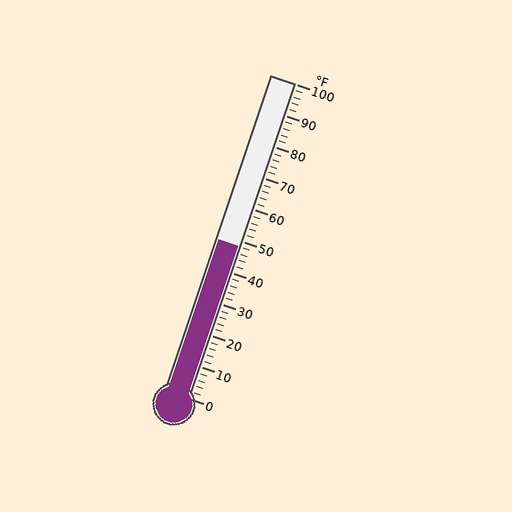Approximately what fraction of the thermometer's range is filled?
The thermometer is filled to approximately 50% of its range.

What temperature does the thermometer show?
The thermometer shows approximately 48°F.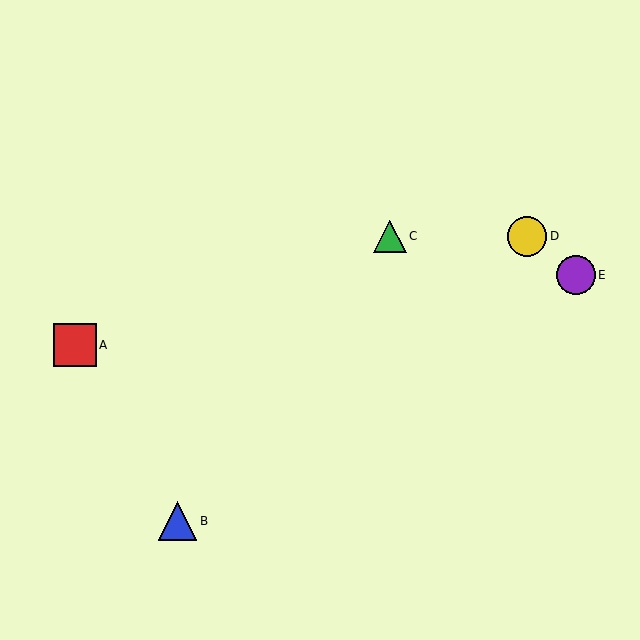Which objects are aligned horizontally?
Objects C, D are aligned horizontally.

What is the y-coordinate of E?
Object E is at y≈275.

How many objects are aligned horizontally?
2 objects (C, D) are aligned horizontally.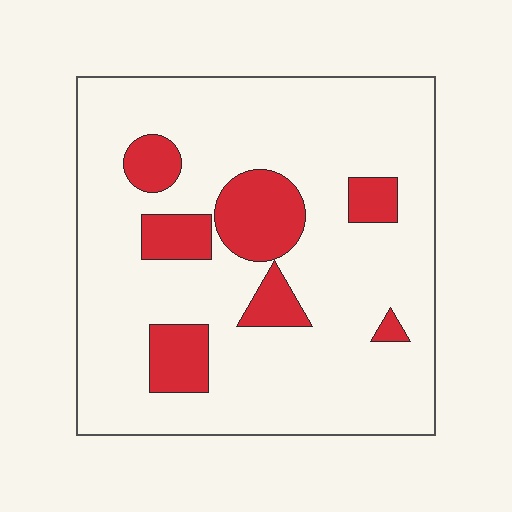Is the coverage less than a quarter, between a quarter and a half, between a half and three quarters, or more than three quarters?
Less than a quarter.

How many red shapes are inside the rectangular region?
7.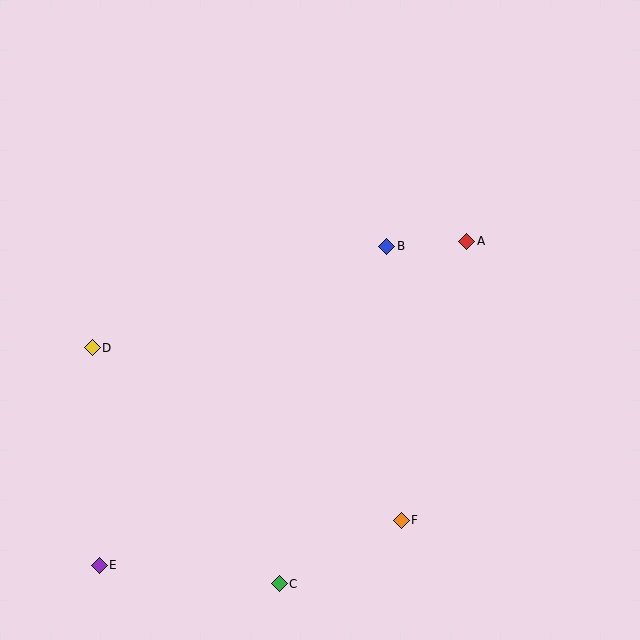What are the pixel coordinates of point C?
Point C is at (279, 584).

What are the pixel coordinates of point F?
Point F is at (401, 520).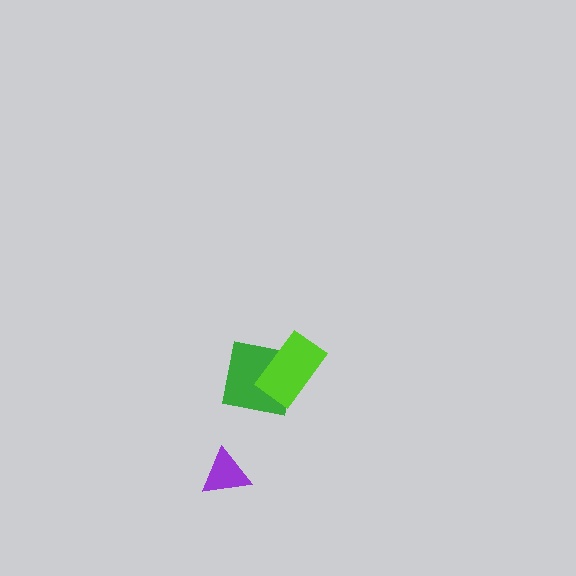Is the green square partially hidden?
Yes, it is partially covered by another shape.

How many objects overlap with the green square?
1 object overlaps with the green square.